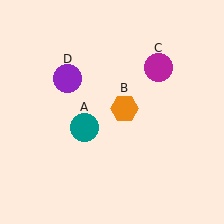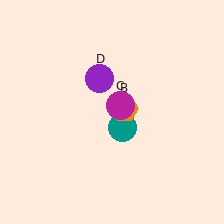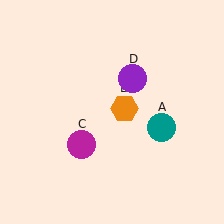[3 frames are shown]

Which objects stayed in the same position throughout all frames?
Orange hexagon (object B) remained stationary.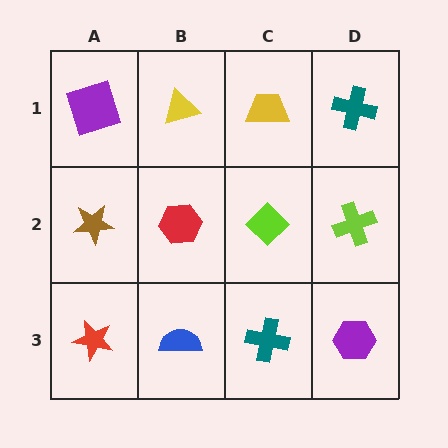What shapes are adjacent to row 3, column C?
A lime diamond (row 2, column C), a blue semicircle (row 3, column B), a purple hexagon (row 3, column D).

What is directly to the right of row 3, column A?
A blue semicircle.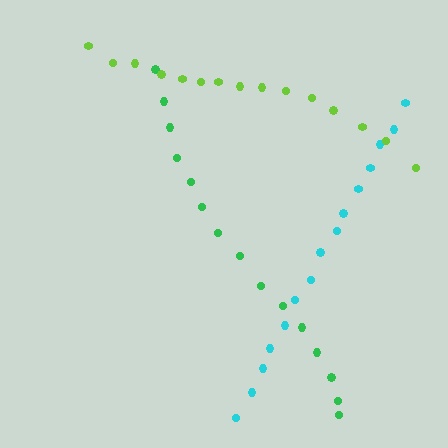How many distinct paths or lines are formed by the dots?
There are 3 distinct paths.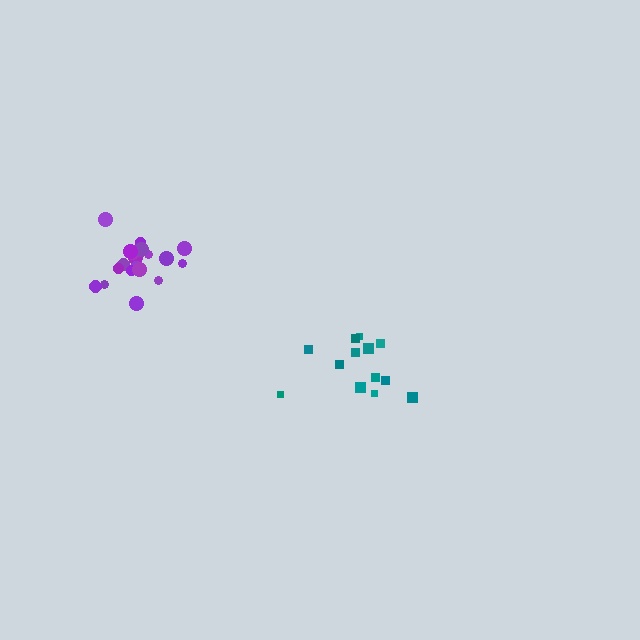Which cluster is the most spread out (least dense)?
Teal.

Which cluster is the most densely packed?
Purple.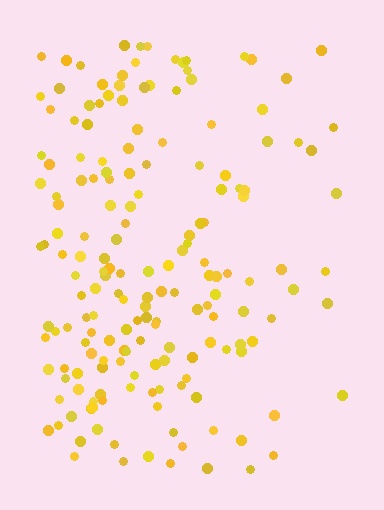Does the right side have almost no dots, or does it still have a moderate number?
Still a moderate number, just noticeably fewer than the left.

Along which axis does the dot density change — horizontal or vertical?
Horizontal.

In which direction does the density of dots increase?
From right to left, with the left side densest.